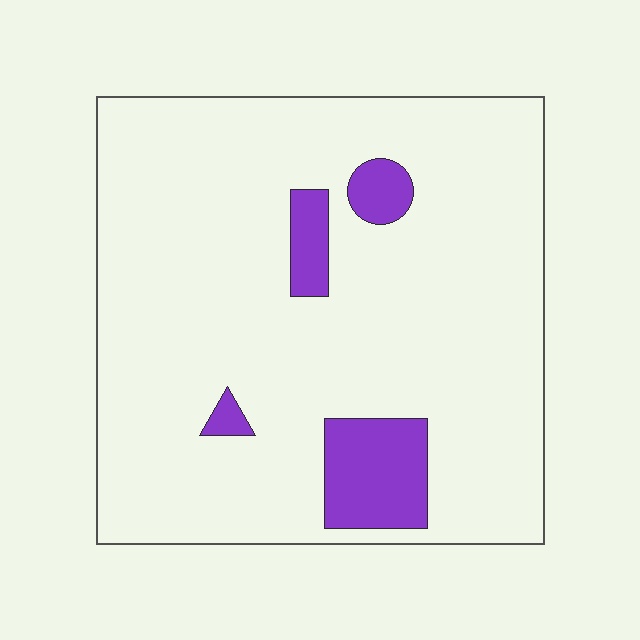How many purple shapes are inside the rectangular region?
4.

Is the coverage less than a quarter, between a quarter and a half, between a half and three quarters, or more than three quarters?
Less than a quarter.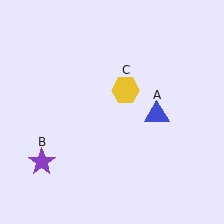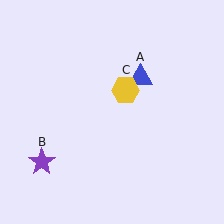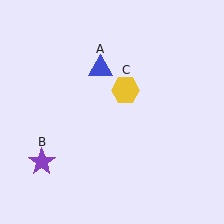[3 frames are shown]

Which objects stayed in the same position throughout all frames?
Purple star (object B) and yellow hexagon (object C) remained stationary.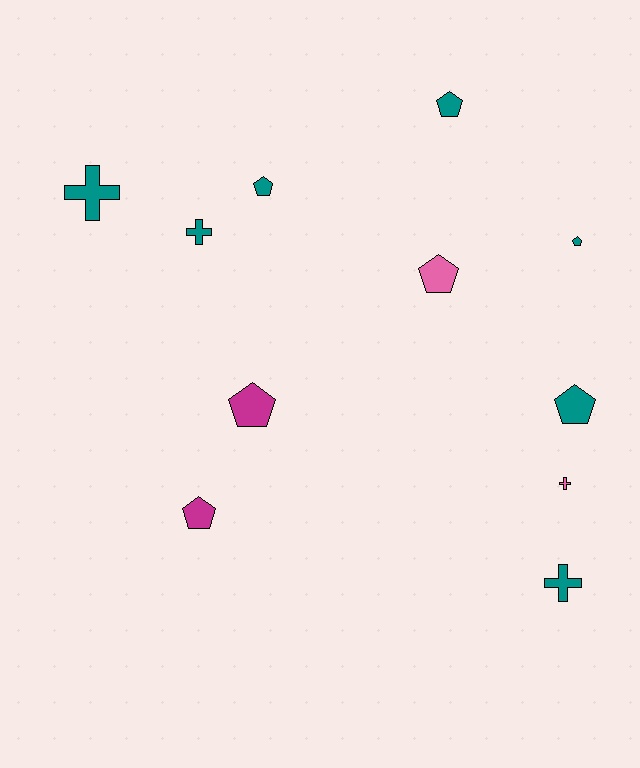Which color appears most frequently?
Teal, with 7 objects.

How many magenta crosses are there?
There are no magenta crosses.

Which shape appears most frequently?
Pentagon, with 7 objects.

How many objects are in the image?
There are 11 objects.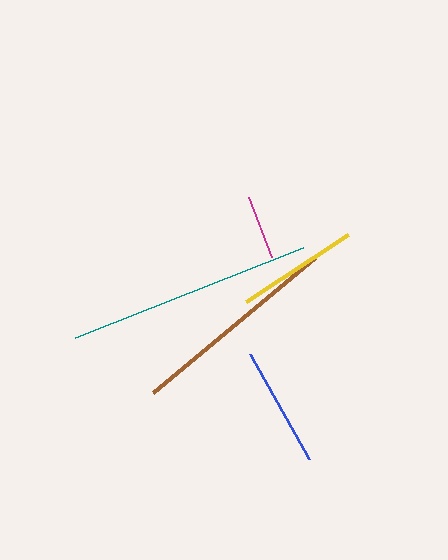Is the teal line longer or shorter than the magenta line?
The teal line is longer than the magenta line.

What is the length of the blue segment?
The blue segment is approximately 120 pixels long.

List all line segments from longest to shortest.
From longest to shortest: teal, brown, yellow, blue, magenta.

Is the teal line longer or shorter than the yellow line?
The teal line is longer than the yellow line.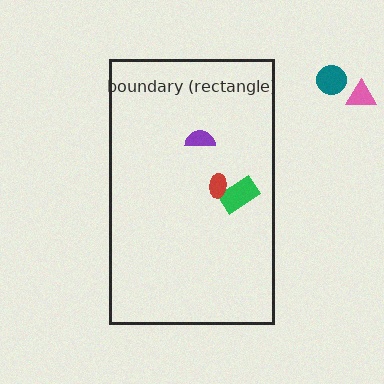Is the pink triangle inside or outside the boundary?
Outside.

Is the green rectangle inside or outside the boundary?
Inside.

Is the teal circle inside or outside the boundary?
Outside.